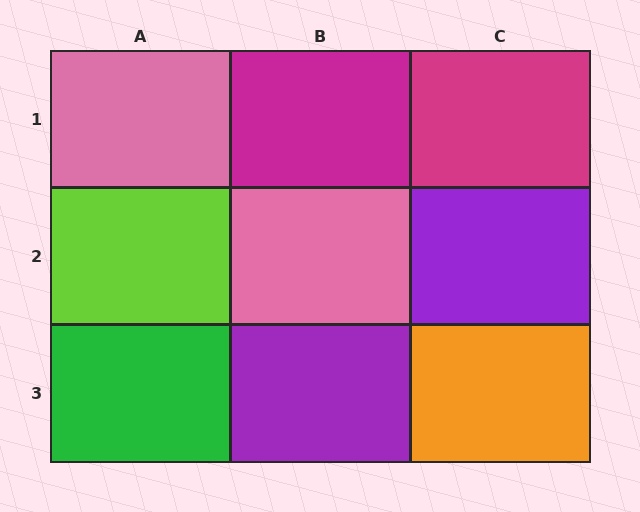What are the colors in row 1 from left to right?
Pink, magenta, magenta.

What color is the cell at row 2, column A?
Lime.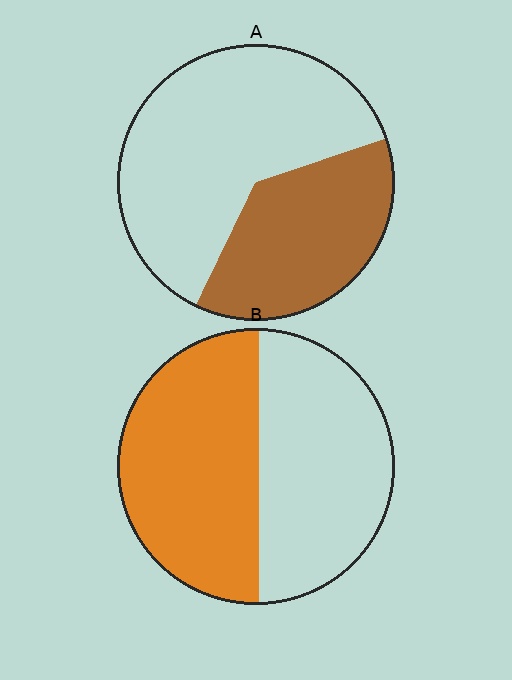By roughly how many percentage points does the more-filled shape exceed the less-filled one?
By roughly 15 percentage points (B over A).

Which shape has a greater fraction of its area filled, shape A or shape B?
Shape B.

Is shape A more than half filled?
No.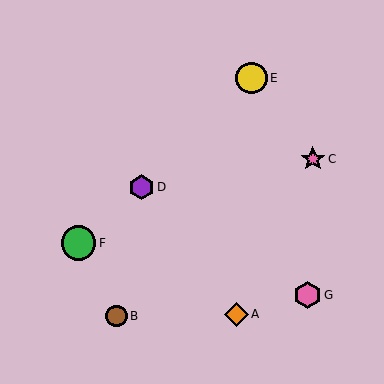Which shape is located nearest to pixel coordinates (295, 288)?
The pink hexagon (labeled G) at (307, 295) is nearest to that location.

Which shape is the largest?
The green circle (labeled F) is the largest.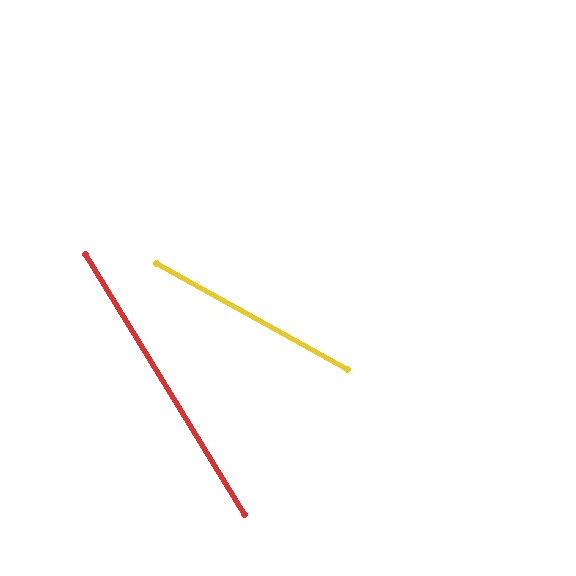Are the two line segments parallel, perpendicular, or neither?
Neither parallel nor perpendicular — they differ by about 30°.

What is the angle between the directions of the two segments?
Approximately 30 degrees.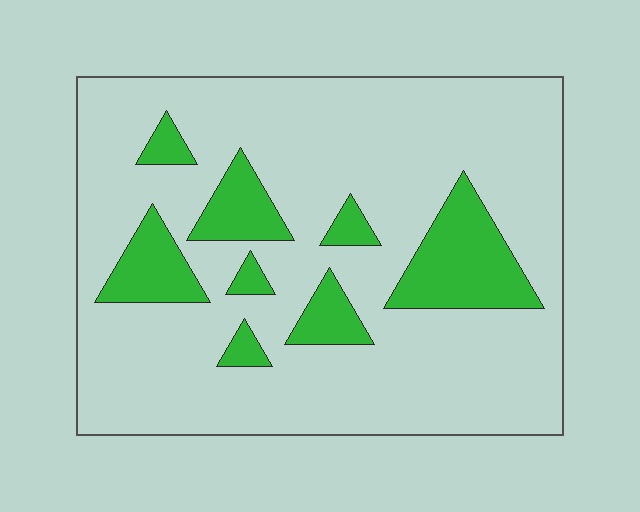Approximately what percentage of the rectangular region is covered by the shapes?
Approximately 20%.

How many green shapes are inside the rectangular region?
8.